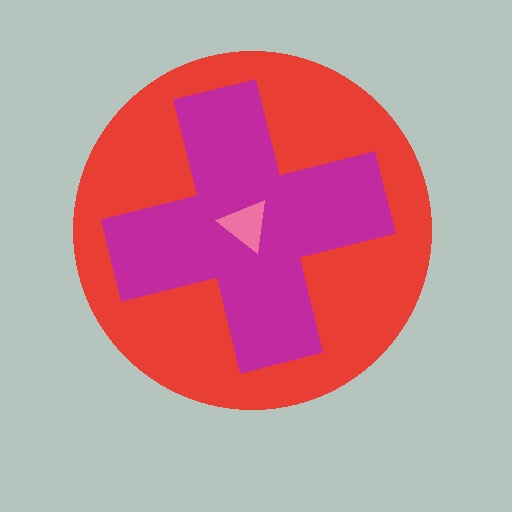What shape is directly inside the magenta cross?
The pink triangle.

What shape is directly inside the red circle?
The magenta cross.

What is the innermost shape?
The pink triangle.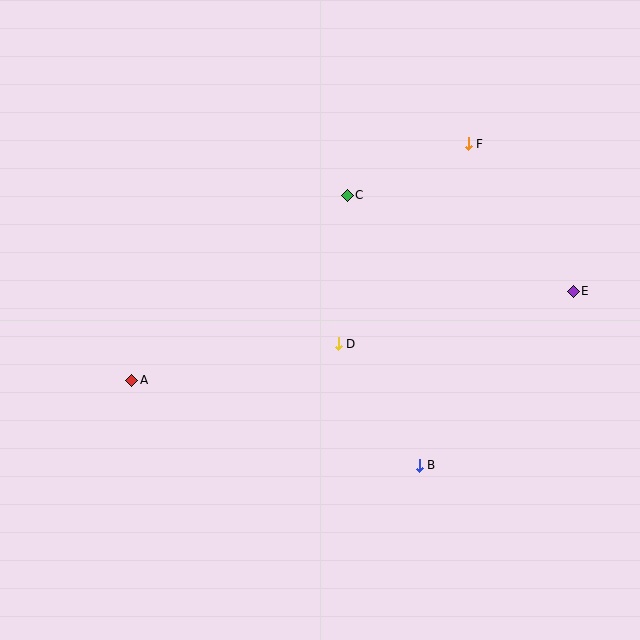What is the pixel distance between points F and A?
The distance between F and A is 411 pixels.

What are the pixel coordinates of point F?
Point F is at (468, 144).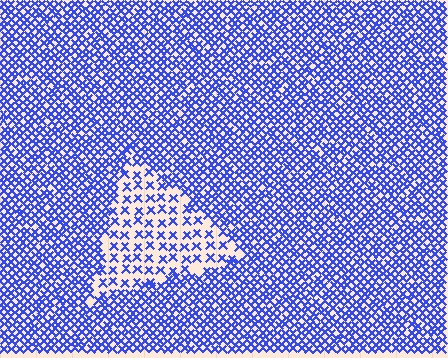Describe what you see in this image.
The image contains small blue elements arranged at two different densities. A triangle-shaped region is visible where the elements are less densely packed than the surrounding area.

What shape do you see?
I see a triangle.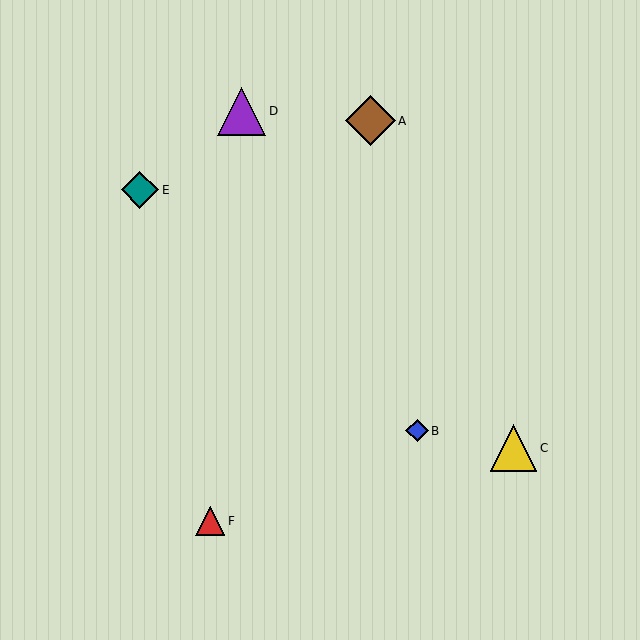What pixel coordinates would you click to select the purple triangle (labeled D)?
Click at (242, 111) to select the purple triangle D.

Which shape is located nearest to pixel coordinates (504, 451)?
The yellow triangle (labeled C) at (514, 448) is nearest to that location.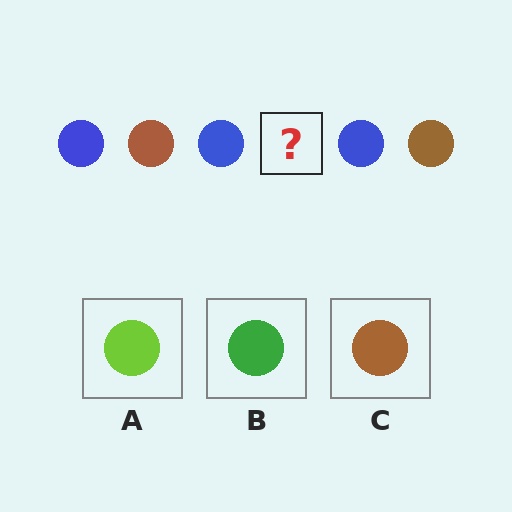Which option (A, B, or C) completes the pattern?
C.